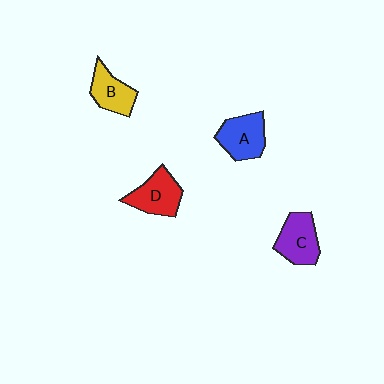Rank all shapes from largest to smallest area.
From largest to smallest: A (blue), D (red), C (purple), B (yellow).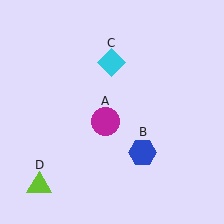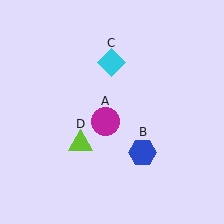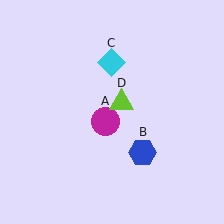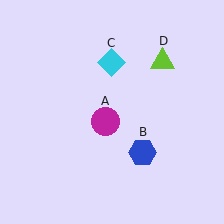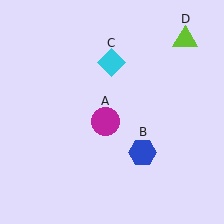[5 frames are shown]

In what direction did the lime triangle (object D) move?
The lime triangle (object D) moved up and to the right.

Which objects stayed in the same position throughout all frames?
Magenta circle (object A) and blue hexagon (object B) and cyan diamond (object C) remained stationary.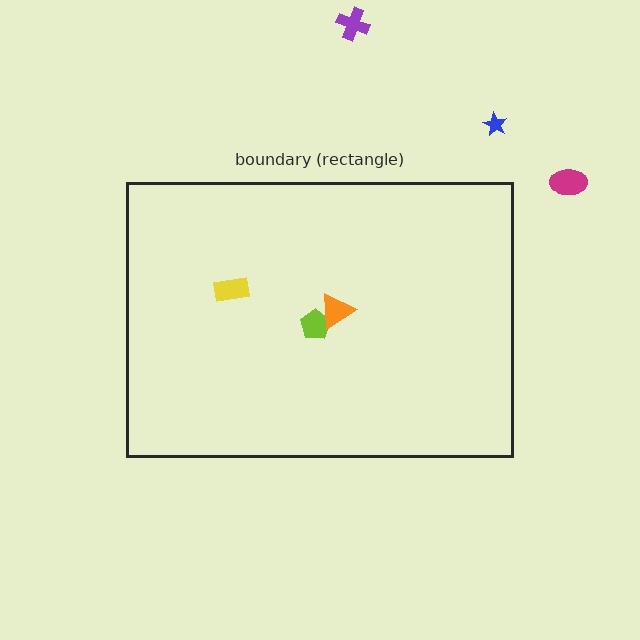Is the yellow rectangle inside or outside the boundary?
Inside.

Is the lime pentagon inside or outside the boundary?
Inside.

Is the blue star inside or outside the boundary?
Outside.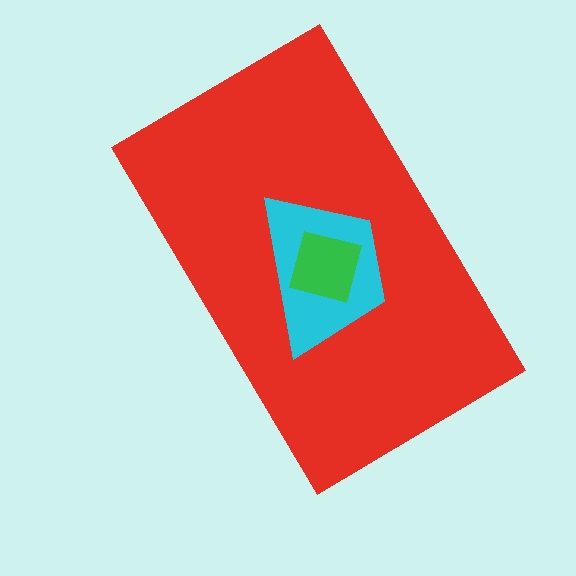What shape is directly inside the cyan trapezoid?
The green square.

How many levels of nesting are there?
3.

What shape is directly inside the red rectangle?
The cyan trapezoid.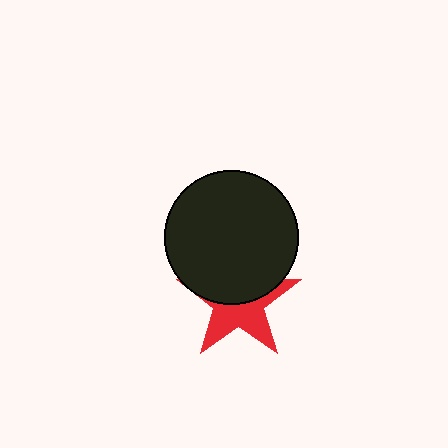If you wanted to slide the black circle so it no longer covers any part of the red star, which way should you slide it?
Slide it up — that is the most direct way to separate the two shapes.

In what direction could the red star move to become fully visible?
The red star could move down. That would shift it out from behind the black circle entirely.